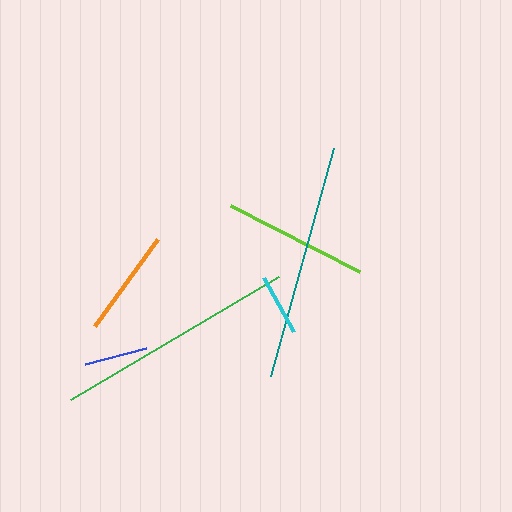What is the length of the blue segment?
The blue segment is approximately 63 pixels long.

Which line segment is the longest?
The green line is the longest at approximately 241 pixels.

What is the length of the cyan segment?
The cyan segment is approximately 62 pixels long.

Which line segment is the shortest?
The cyan line is the shortest at approximately 62 pixels.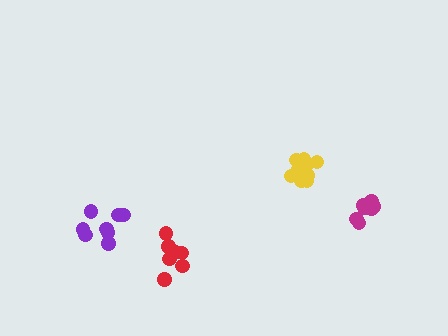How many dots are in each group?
Group 1: 8 dots, Group 2: 10 dots, Group 3: 7 dots, Group 4: 9 dots (34 total).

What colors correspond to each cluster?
The clusters are colored: purple, yellow, red, magenta.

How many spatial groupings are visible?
There are 4 spatial groupings.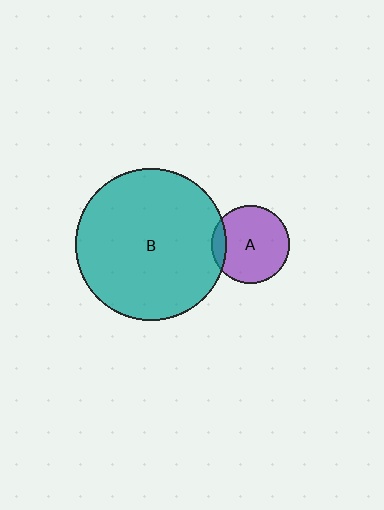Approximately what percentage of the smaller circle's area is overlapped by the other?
Approximately 10%.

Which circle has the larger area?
Circle B (teal).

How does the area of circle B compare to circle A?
Approximately 3.8 times.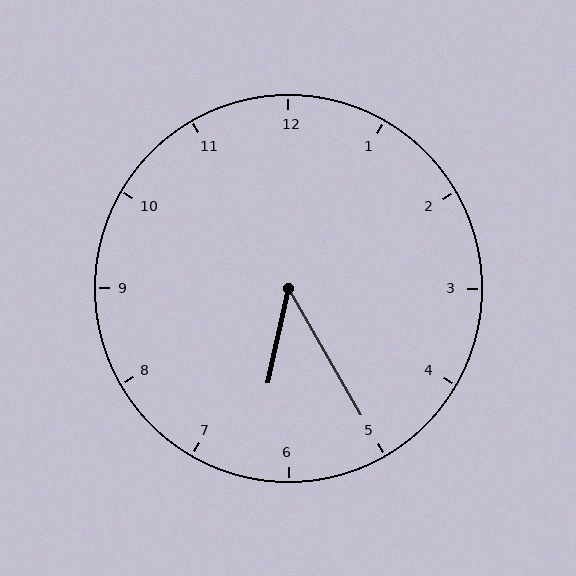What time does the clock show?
6:25.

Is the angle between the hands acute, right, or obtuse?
It is acute.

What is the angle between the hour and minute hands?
Approximately 42 degrees.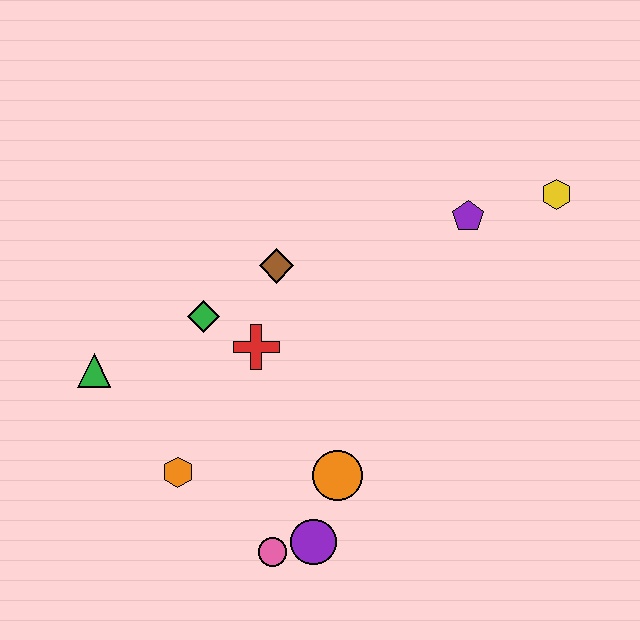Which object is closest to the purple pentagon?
The yellow hexagon is closest to the purple pentagon.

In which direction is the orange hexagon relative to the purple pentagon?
The orange hexagon is to the left of the purple pentagon.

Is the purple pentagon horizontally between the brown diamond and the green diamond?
No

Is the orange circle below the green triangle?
Yes